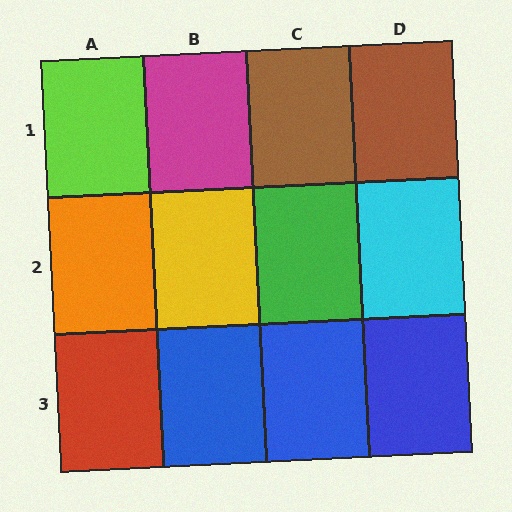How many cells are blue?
3 cells are blue.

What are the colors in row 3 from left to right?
Red, blue, blue, blue.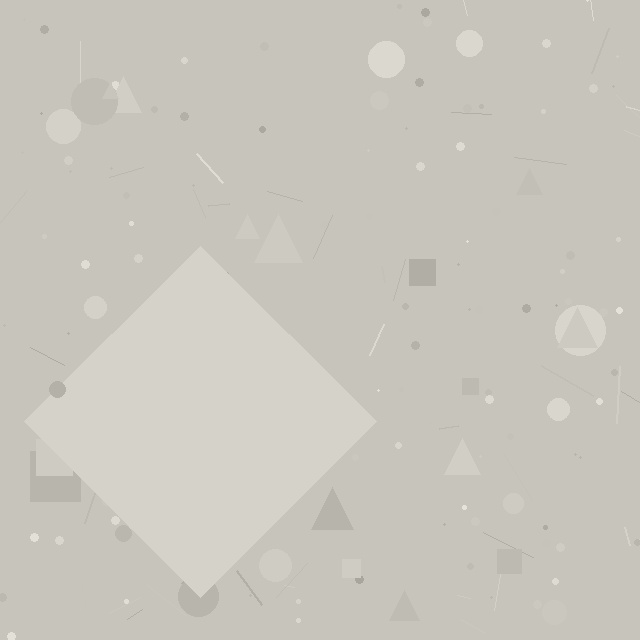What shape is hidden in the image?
A diamond is hidden in the image.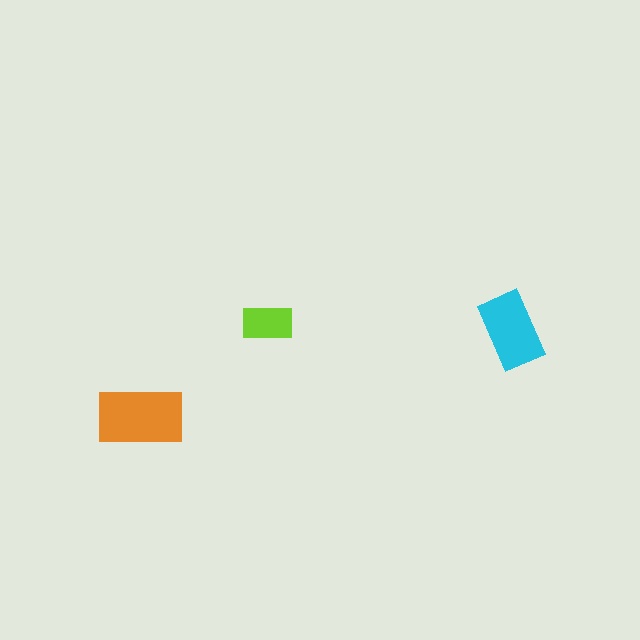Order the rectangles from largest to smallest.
the orange one, the cyan one, the lime one.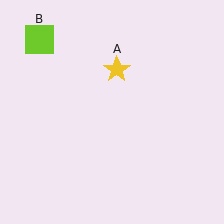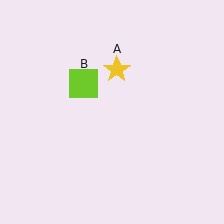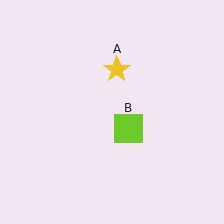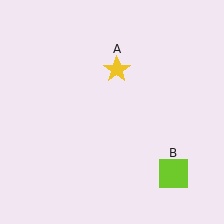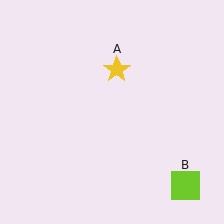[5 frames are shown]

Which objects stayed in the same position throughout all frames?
Yellow star (object A) remained stationary.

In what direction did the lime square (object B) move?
The lime square (object B) moved down and to the right.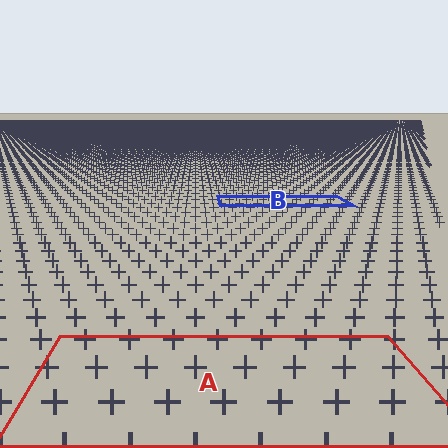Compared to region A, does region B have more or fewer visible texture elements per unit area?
Region B has more texture elements per unit area — they are packed more densely because it is farther away.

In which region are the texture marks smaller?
The texture marks are smaller in region B, because it is farther away.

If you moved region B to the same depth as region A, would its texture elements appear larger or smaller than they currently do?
They would appear larger. At a closer depth, the same texture elements are projected at a bigger on-screen size.